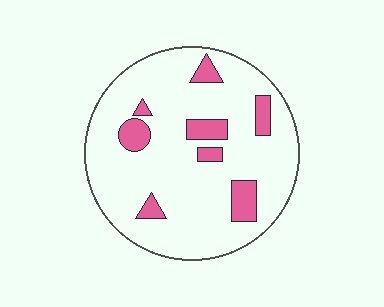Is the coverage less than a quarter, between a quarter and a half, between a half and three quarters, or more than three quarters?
Less than a quarter.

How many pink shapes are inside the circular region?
8.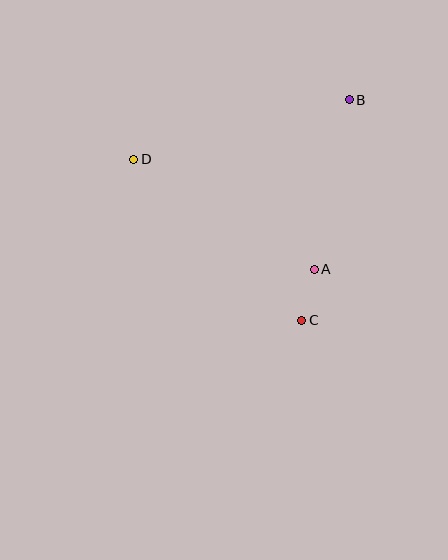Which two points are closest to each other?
Points A and C are closest to each other.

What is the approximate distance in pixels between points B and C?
The distance between B and C is approximately 226 pixels.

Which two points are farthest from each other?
Points C and D are farthest from each other.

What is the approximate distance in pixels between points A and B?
The distance between A and B is approximately 173 pixels.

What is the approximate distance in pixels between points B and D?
The distance between B and D is approximately 224 pixels.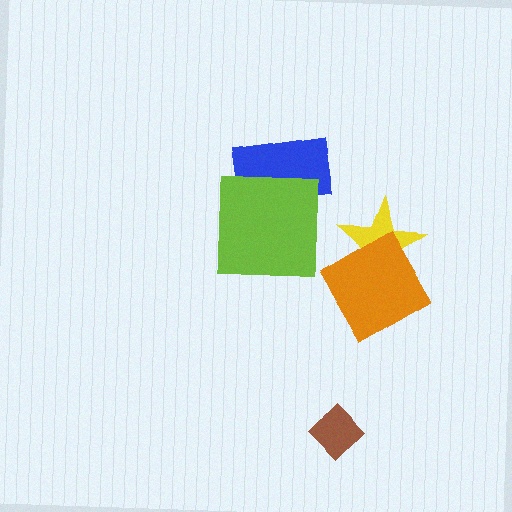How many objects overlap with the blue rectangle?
1 object overlaps with the blue rectangle.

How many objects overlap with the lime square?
1 object overlaps with the lime square.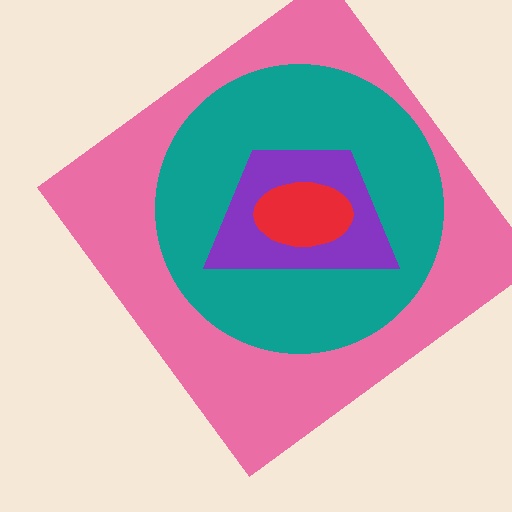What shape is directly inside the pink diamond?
The teal circle.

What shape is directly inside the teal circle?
The purple trapezoid.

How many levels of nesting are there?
4.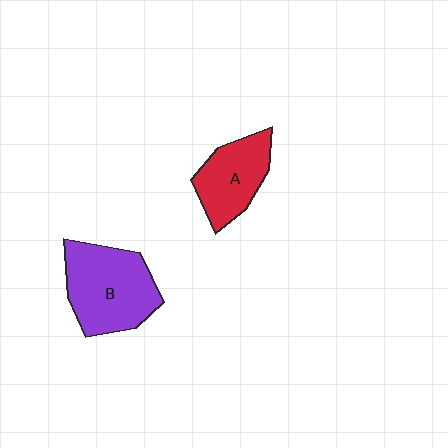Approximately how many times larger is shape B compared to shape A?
Approximately 1.4 times.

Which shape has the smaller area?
Shape A (red).